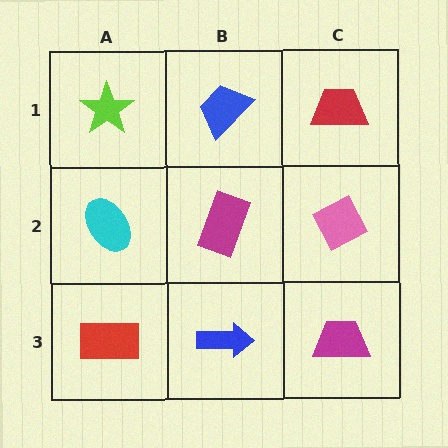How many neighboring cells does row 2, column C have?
3.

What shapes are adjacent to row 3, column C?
A pink diamond (row 2, column C), a blue arrow (row 3, column B).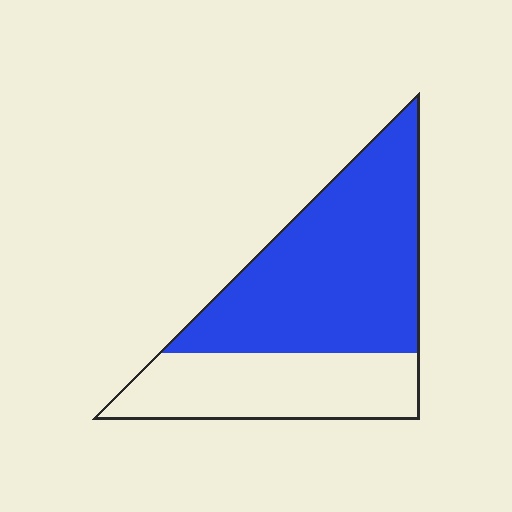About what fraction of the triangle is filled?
About five eighths (5/8).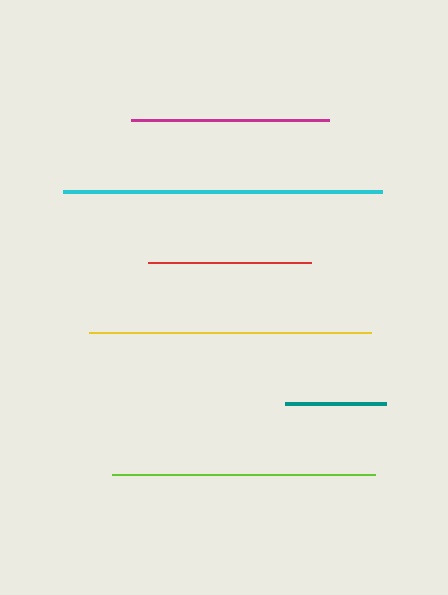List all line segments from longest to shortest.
From longest to shortest: cyan, yellow, lime, magenta, red, teal.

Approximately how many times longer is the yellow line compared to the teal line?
The yellow line is approximately 2.8 times the length of the teal line.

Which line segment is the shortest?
The teal line is the shortest at approximately 101 pixels.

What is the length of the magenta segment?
The magenta segment is approximately 197 pixels long.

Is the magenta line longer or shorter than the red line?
The magenta line is longer than the red line.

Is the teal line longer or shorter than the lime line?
The lime line is longer than the teal line.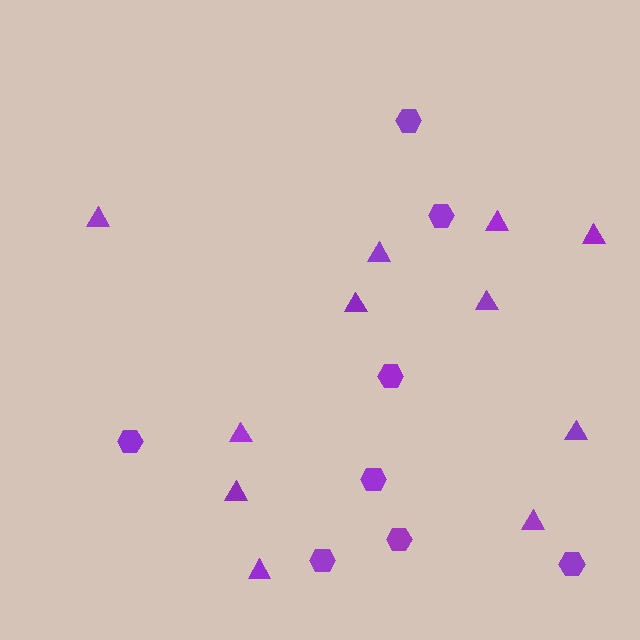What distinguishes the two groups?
There are 2 groups: one group of triangles (11) and one group of hexagons (8).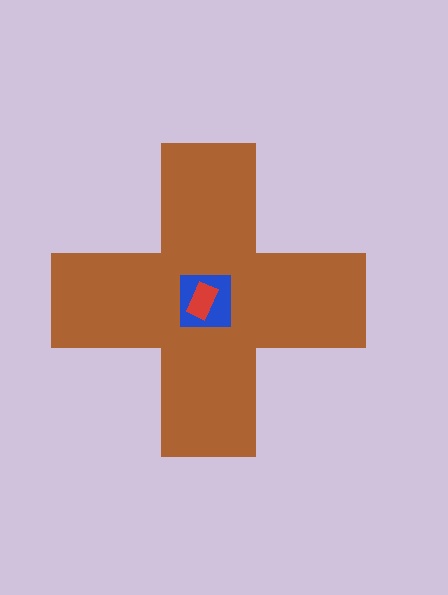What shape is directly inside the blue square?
The red rectangle.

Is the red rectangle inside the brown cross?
Yes.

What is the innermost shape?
The red rectangle.